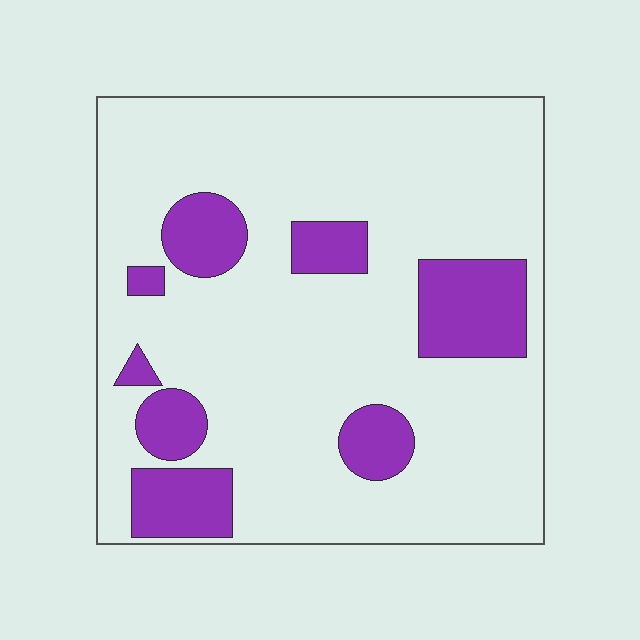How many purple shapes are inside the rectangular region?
8.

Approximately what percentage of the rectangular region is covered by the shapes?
Approximately 20%.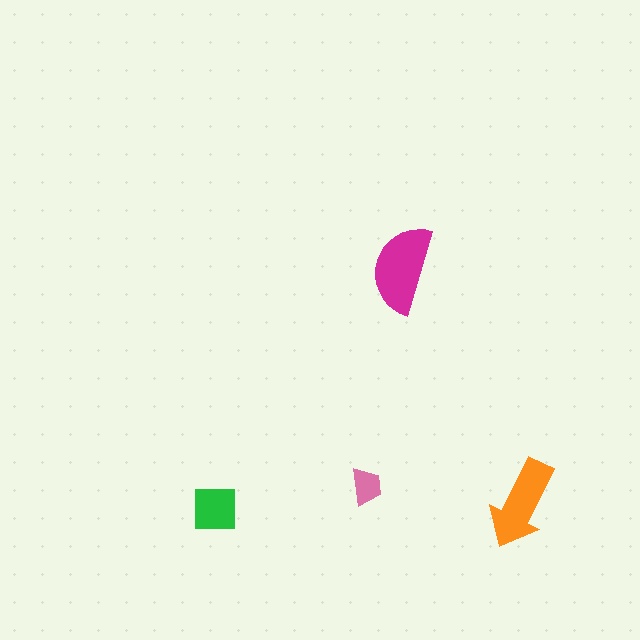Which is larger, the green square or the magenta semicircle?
The magenta semicircle.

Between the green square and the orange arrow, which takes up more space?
The orange arrow.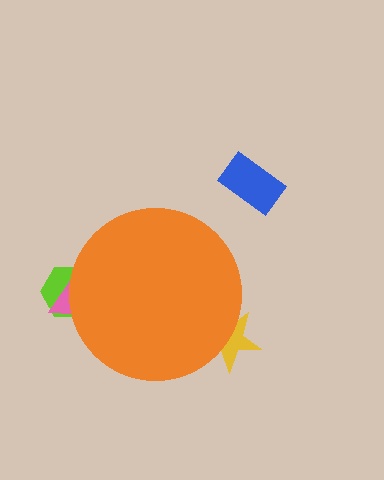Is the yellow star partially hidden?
Yes, the yellow star is partially hidden behind the orange circle.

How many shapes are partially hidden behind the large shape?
3 shapes are partially hidden.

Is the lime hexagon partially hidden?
Yes, the lime hexagon is partially hidden behind the orange circle.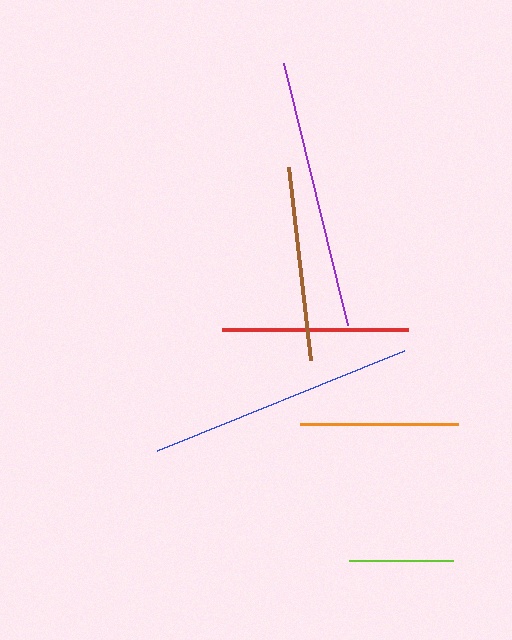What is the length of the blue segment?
The blue segment is approximately 266 pixels long.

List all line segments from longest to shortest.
From longest to shortest: purple, blue, brown, red, orange, lime.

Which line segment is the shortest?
The lime line is the shortest at approximately 104 pixels.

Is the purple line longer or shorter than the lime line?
The purple line is longer than the lime line.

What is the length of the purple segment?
The purple segment is approximately 269 pixels long.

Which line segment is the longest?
The purple line is the longest at approximately 269 pixels.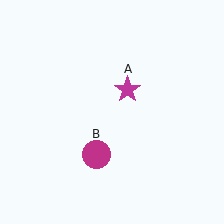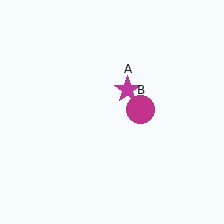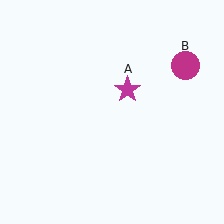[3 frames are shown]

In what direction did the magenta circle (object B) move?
The magenta circle (object B) moved up and to the right.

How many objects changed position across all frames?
1 object changed position: magenta circle (object B).